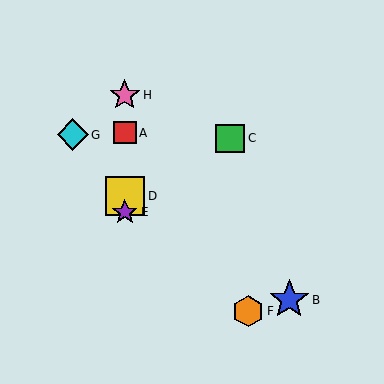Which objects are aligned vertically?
Objects A, D, E, H are aligned vertically.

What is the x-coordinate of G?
Object G is at x≈73.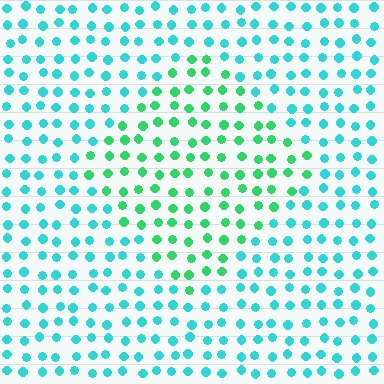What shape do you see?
I see a diamond.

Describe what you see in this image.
The image is filled with small cyan elements in a uniform arrangement. A diamond-shaped region is visible where the elements are tinted to a slightly different hue, forming a subtle color boundary.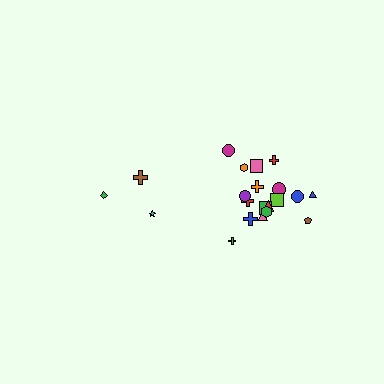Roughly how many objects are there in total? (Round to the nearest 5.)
Roughly 20 objects in total.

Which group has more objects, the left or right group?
The right group.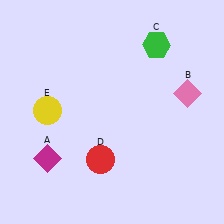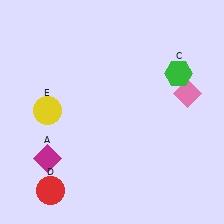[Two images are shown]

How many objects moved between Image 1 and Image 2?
2 objects moved between the two images.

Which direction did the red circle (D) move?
The red circle (D) moved left.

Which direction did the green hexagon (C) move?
The green hexagon (C) moved down.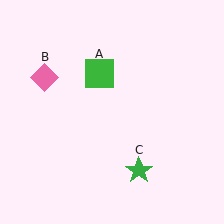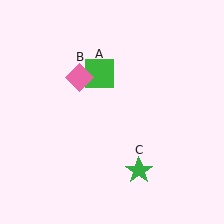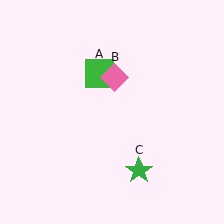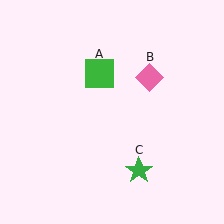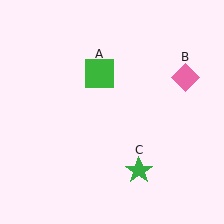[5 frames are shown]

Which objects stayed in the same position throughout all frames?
Green square (object A) and green star (object C) remained stationary.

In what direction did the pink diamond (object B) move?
The pink diamond (object B) moved right.